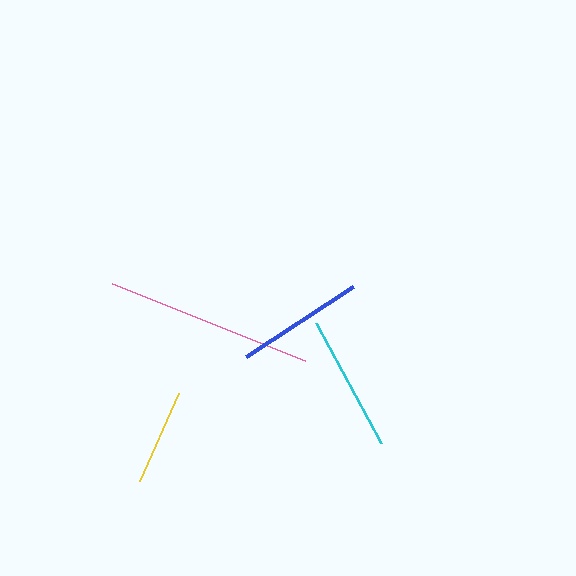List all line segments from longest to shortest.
From longest to shortest: pink, cyan, blue, yellow.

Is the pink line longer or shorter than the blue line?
The pink line is longer than the blue line.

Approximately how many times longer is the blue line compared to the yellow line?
The blue line is approximately 1.3 times the length of the yellow line.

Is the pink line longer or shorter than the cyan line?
The pink line is longer than the cyan line.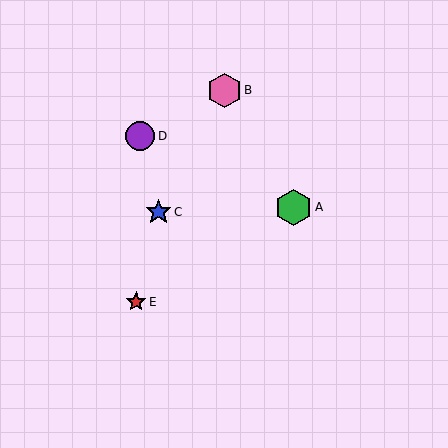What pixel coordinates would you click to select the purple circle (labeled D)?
Click at (140, 136) to select the purple circle D.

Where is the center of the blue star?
The center of the blue star is at (158, 212).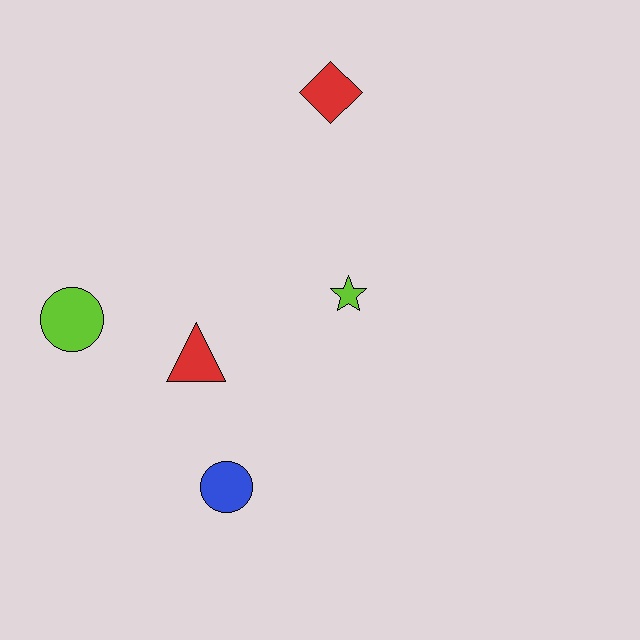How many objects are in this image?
There are 5 objects.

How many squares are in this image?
There are no squares.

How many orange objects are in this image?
There are no orange objects.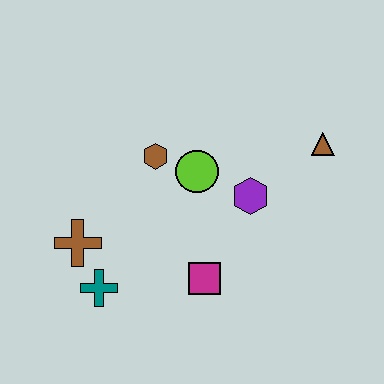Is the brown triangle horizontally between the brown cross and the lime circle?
No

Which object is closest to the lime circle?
The brown hexagon is closest to the lime circle.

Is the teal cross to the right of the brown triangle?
No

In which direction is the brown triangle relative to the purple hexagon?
The brown triangle is to the right of the purple hexagon.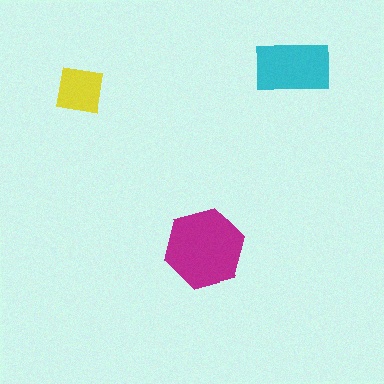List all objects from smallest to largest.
The yellow square, the cyan rectangle, the magenta hexagon.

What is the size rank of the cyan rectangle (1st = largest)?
2nd.